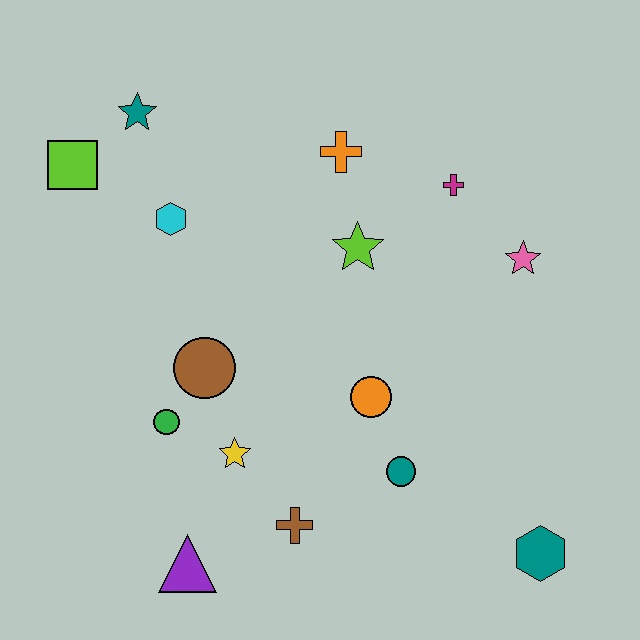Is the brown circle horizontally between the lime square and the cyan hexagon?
No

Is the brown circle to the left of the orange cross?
Yes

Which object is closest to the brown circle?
The green circle is closest to the brown circle.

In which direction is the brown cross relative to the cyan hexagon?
The brown cross is below the cyan hexagon.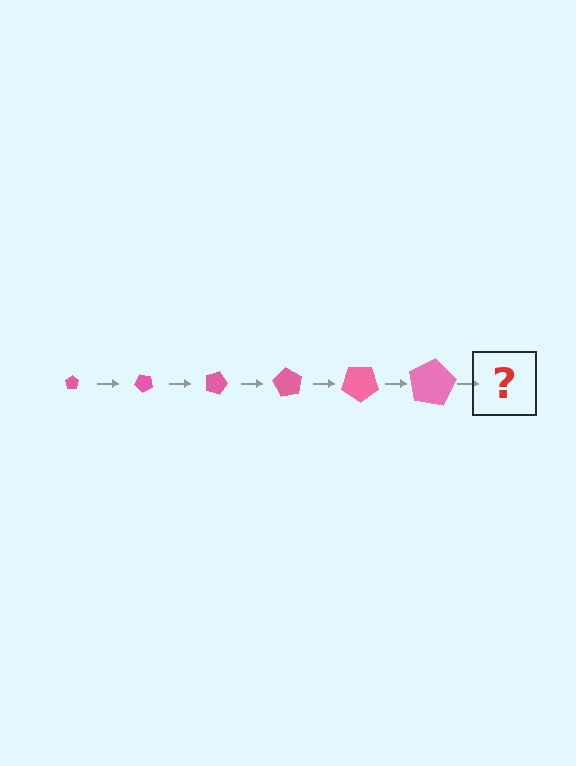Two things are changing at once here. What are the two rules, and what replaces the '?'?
The two rules are that the pentagon grows larger each step and it rotates 45 degrees each step. The '?' should be a pentagon, larger than the previous one and rotated 270 degrees from the start.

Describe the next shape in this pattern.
It should be a pentagon, larger than the previous one and rotated 270 degrees from the start.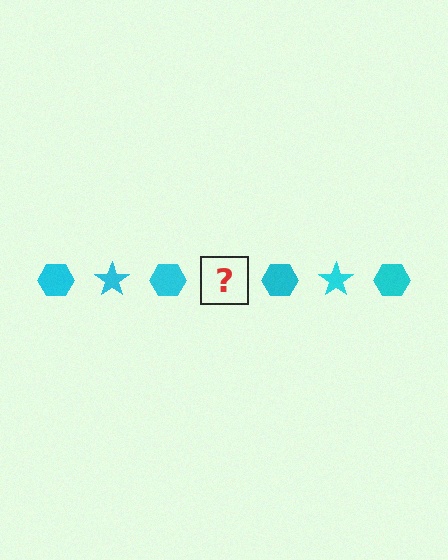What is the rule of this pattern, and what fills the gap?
The rule is that the pattern cycles through hexagon, star shapes in cyan. The gap should be filled with a cyan star.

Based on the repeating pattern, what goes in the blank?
The blank should be a cyan star.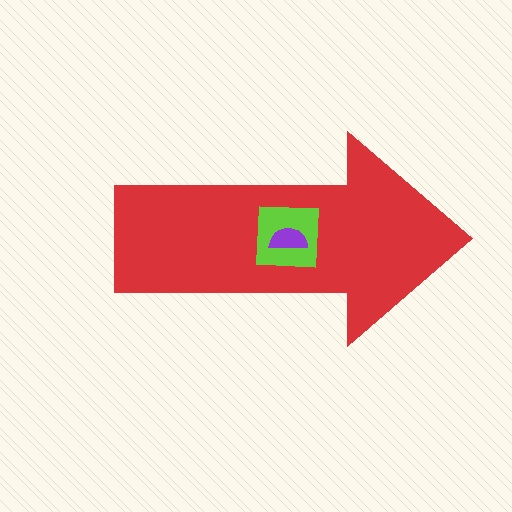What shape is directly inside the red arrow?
The lime square.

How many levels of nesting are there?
3.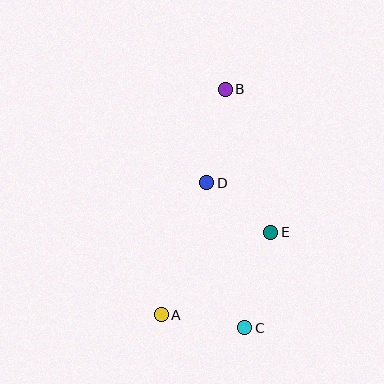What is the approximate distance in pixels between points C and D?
The distance between C and D is approximately 150 pixels.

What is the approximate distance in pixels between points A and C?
The distance between A and C is approximately 85 pixels.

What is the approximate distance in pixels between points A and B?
The distance between A and B is approximately 234 pixels.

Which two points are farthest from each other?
Points B and C are farthest from each other.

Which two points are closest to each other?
Points D and E are closest to each other.